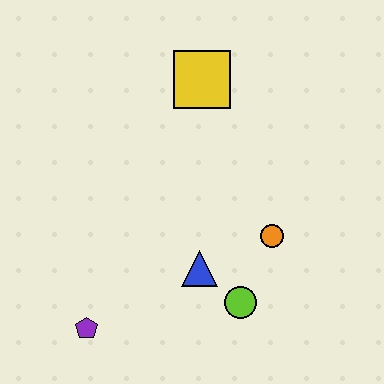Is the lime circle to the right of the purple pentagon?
Yes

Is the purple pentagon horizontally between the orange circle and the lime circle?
No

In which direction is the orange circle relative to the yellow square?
The orange circle is below the yellow square.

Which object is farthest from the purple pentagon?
The yellow square is farthest from the purple pentagon.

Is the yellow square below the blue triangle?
No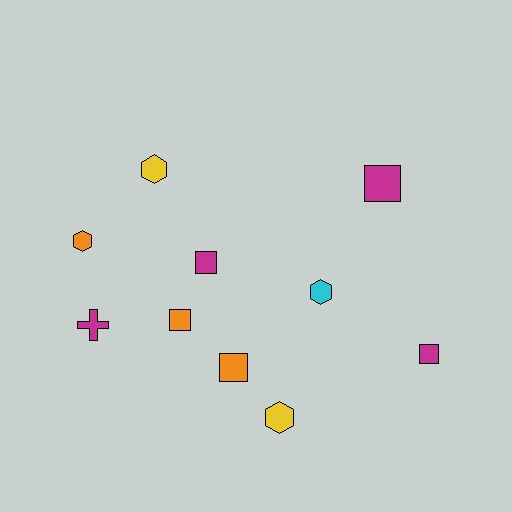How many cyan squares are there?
There are no cyan squares.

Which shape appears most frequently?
Square, with 5 objects.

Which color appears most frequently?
Magenta, with 4 objects.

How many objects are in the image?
There are 10 objects.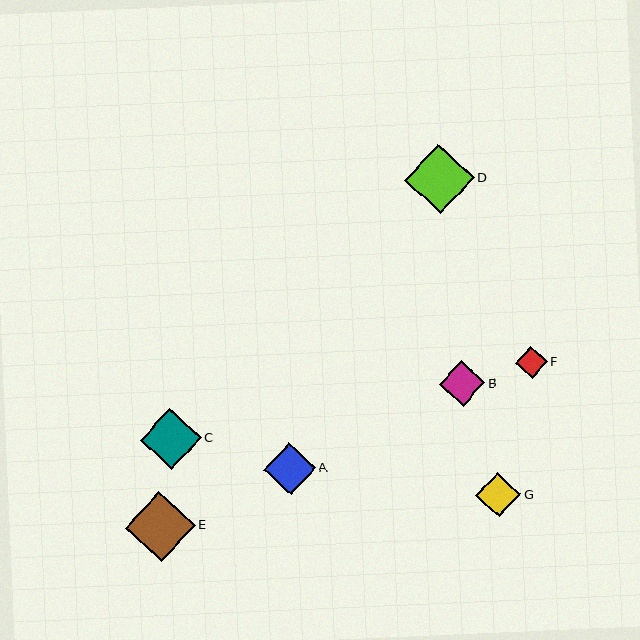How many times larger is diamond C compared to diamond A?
Diamond C is approximately 1.2 times the size of diamond A.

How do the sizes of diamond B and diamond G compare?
Diamond B and diamond G are approximately the same size.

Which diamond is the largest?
Diamond E is the largest with a size of approximately 70 pixels.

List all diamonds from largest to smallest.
From largest to smallest: E, D, C, A, B, G, F.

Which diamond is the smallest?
Diamond F is the smallest with a size of approximately 32 pixels.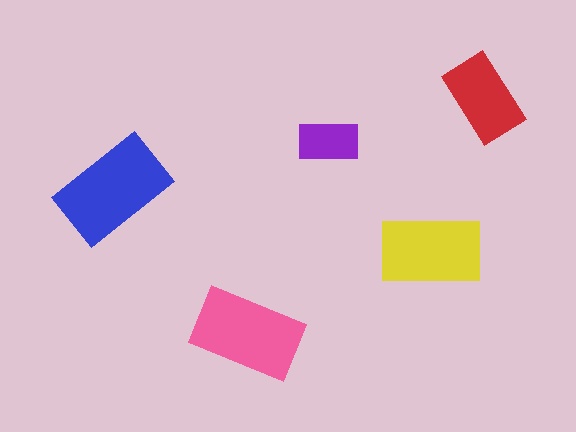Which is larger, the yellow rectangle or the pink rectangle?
The pink one.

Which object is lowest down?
The pink rectangle is bottommost.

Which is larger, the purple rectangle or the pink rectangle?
The pink one.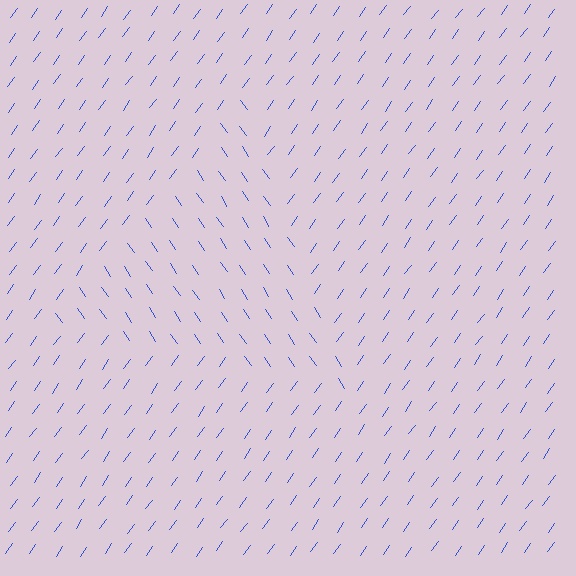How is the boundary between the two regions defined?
The boundary is defined purely by a change in line orientation (approximately 70 degrees difference). All lines are the same color and thickness.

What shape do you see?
I see a triangle.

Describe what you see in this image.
The image is filled with small blue line segments. A triangle region in the image has lines oriented differently from the surrounding lines, creating a visible texture boundary.